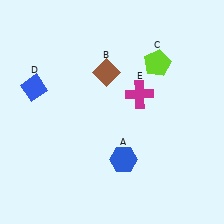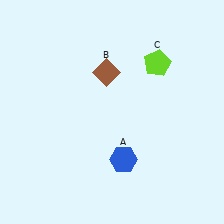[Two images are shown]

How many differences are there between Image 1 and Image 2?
There are 2 differences between the two images.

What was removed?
The magenta cross (E), the blue diamond (D) were removed in Image 2.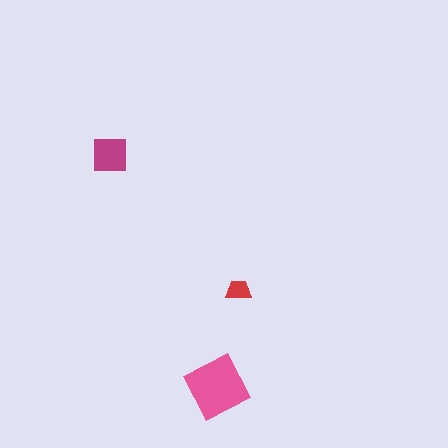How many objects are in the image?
There are 3 objects in the image.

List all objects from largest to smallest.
The pink diamond, the magenta square, the red trapezoid.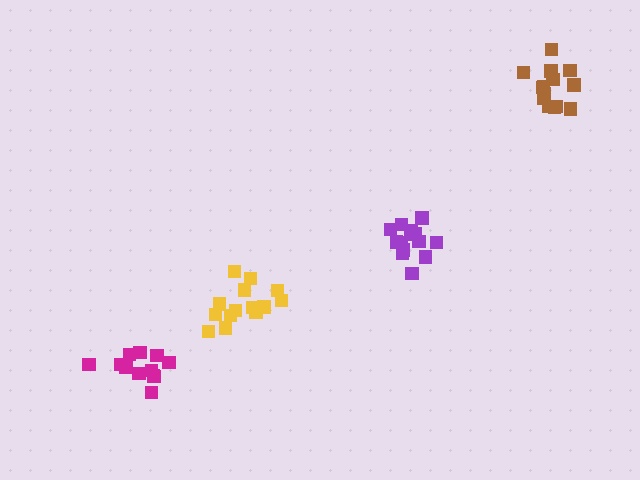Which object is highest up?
The brown cluster is topmost.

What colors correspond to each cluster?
The clusters are colored: brown, purple, yellow, magenta.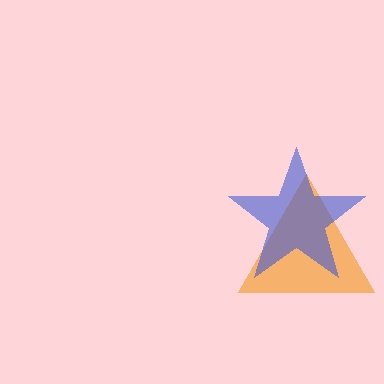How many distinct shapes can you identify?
There are 2 distinct shapes: an orange triangle, a blue star.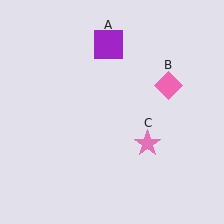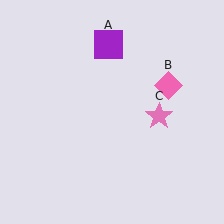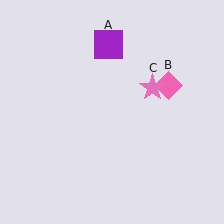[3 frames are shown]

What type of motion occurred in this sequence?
The pink star (object C) rotated counterclockwise around the center of the scene.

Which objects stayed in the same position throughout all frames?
Purple square (object A) and pink diamond (object B) remained stationary.